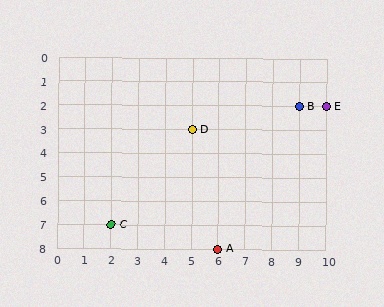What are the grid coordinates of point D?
Point D is at grid coordinates (5, 3).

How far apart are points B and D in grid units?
Points B and D are 4 columns and 1 row apart (about 4.1 grid units diagonally).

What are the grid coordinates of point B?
Point B is at grid coordinates (9, 2).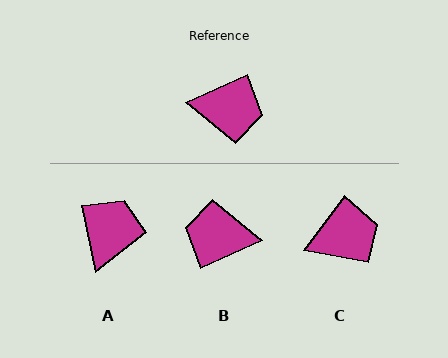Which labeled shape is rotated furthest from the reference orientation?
B, about 180 degrees away.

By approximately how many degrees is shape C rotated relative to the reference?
Approximately 29 degrees counter-clockwise.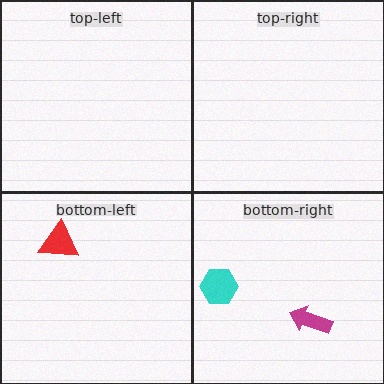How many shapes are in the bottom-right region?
2.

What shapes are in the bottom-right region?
The cyan hexagon, the magenta arrow.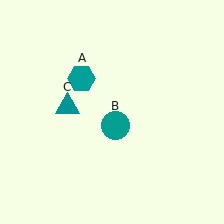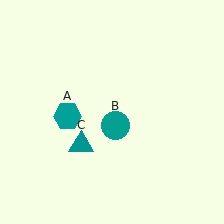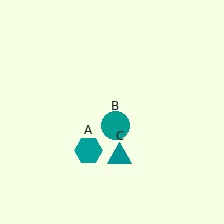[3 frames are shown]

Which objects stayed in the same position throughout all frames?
Teal circle (object B) remained stationary.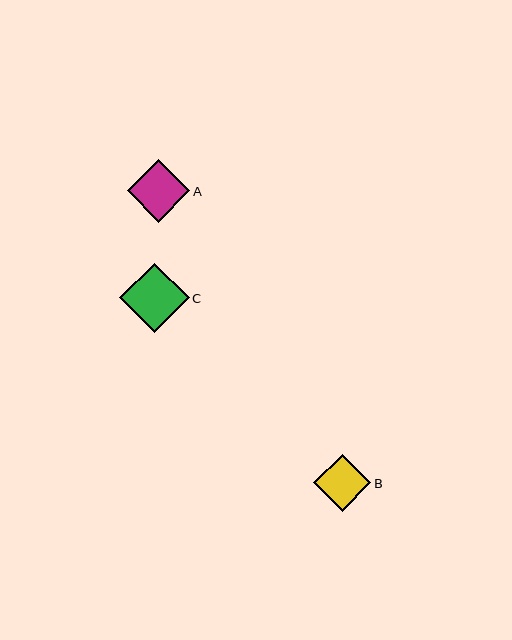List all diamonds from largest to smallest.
From largest to smallest: C, A, B.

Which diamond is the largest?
Diamond C is the largest with a size of approximately 70 pixels.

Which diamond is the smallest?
Diamond B is the smallest with a size of approximately 58 pixels.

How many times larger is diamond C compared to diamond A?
Diamond C is approximately 1.1 times the size of diamond A.